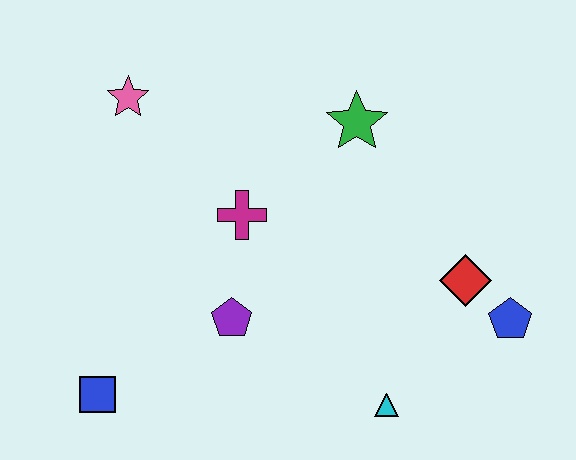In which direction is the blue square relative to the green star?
The blue square is below the green star.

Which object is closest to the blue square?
The purple pentagon is closest to the blue square.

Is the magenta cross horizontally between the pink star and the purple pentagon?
No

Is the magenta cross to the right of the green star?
No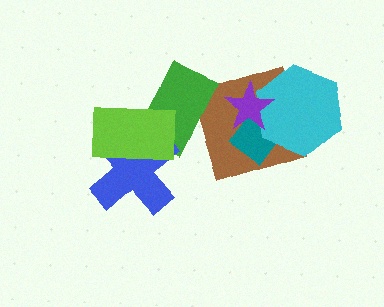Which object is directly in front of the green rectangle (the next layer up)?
The blue cross is directly in front of the green rectangle.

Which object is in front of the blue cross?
The lime rectangle is in front of the blue cross.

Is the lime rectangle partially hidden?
No, no other shape covers it.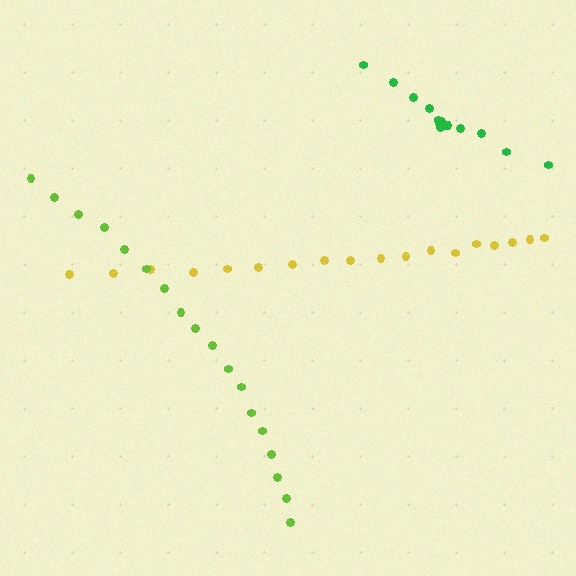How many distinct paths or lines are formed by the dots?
There are 3 distinct paths.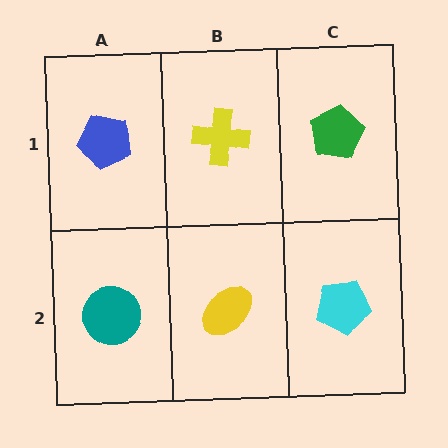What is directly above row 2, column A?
A blue pentagon.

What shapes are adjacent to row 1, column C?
A cyan pentagon (row 2, column C), a yellow cross (row 1, column B).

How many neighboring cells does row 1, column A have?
2.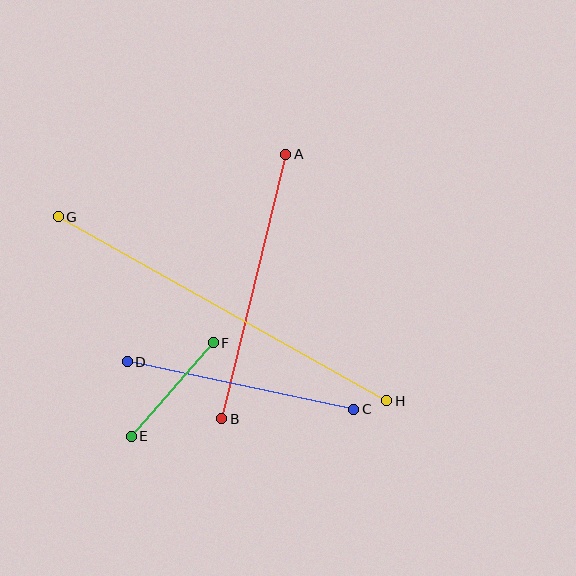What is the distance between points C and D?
The distance is approximately 232 pixels.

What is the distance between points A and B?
The distance is approximately 272 pixels.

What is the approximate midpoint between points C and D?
The midpoint is at approximately (241, 385) pixels.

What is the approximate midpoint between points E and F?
The midpoint is at approximately (172, 390) pixels.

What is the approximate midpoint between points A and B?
The midpoint is at approximately (254, 287) pixels.